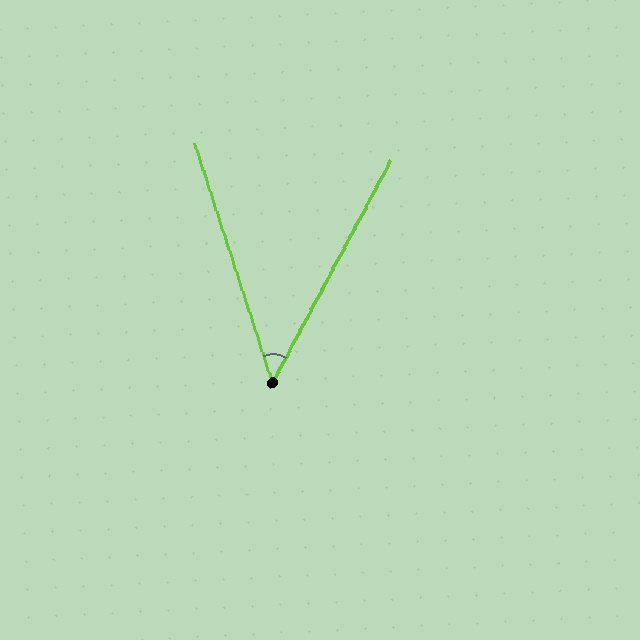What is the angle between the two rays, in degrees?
Approximately 46 degrees.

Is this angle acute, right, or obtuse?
It is acute.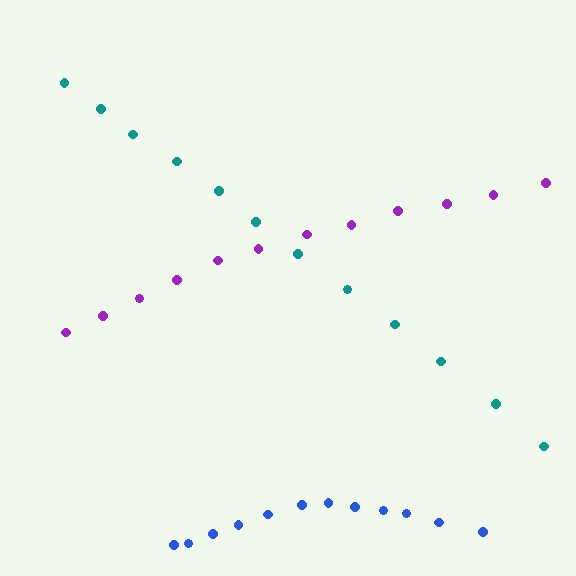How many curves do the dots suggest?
There are 3 distinct paths.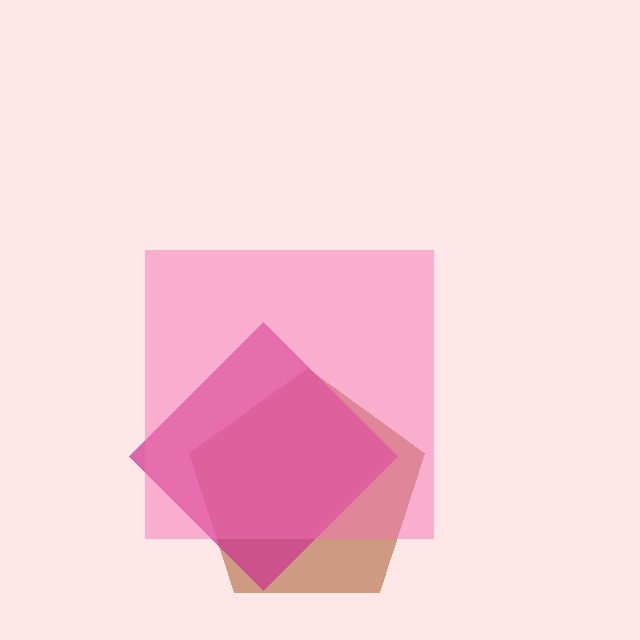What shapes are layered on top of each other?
The layered shapes are: a brown pentagon, a magenta diamond, a pink square.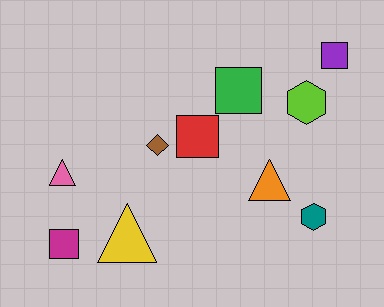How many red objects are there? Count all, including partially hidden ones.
There is 1 red object.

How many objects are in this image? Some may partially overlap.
There are 10 objects.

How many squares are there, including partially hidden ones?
There are 4 squares.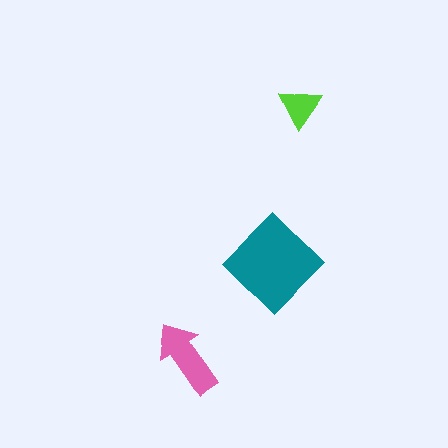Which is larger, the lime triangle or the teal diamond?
The teal diamond.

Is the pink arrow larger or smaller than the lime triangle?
Larger.